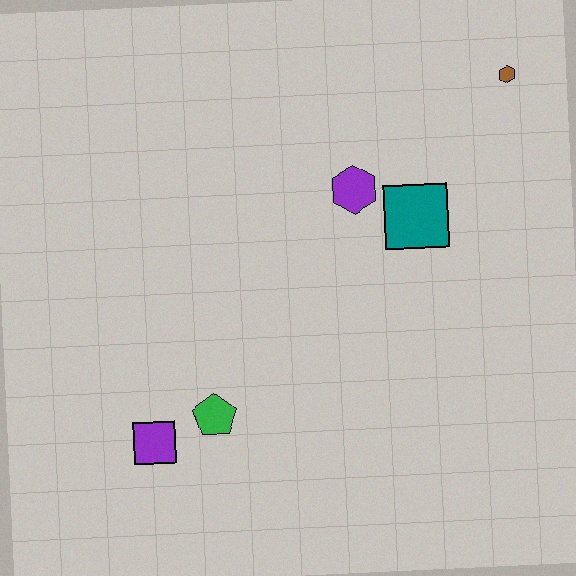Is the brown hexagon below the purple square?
No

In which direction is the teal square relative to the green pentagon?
The teal square is to the right of the green pentagon.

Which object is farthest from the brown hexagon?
The purple square is farthest from the brown hexagon.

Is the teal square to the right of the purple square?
Yes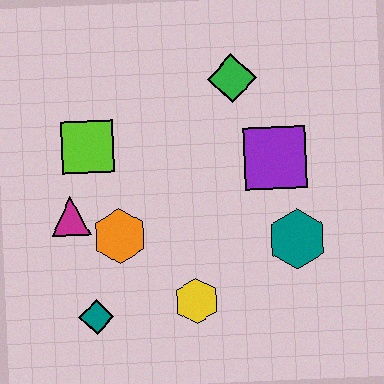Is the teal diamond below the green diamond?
Yes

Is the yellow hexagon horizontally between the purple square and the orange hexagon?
Yes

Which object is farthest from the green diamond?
The teal diamond is farthest from the green diamond.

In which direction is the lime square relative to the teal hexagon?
The lime square is to the left of the teal hexagon.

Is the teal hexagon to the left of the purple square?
No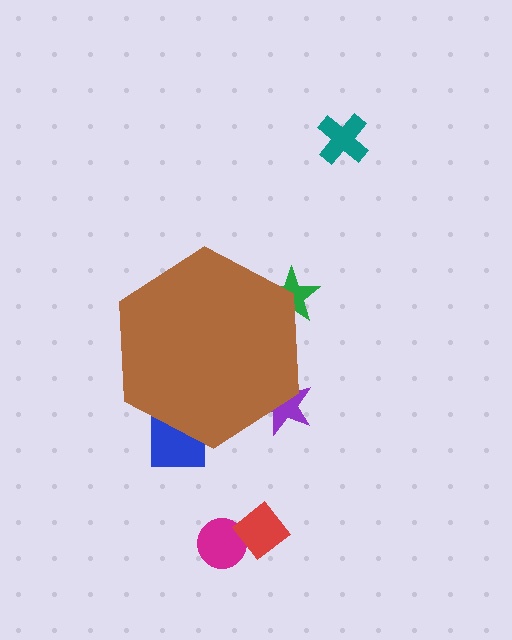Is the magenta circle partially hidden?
No, the magenta circle is fully visible.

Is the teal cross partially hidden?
No, the teal cross is fully visible.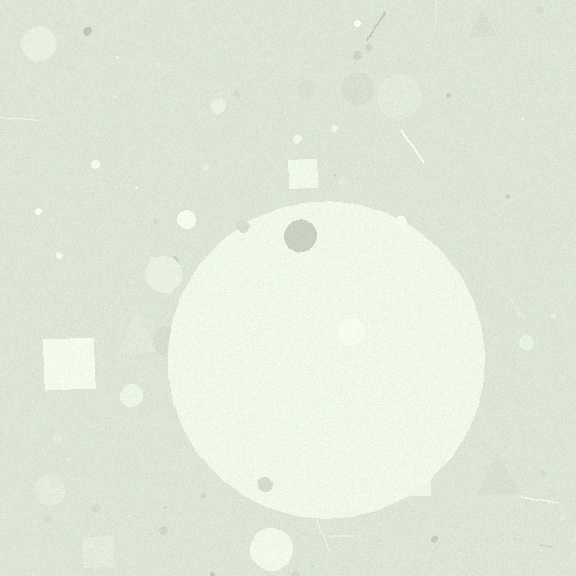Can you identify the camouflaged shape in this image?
The camouflaged shape is a circle.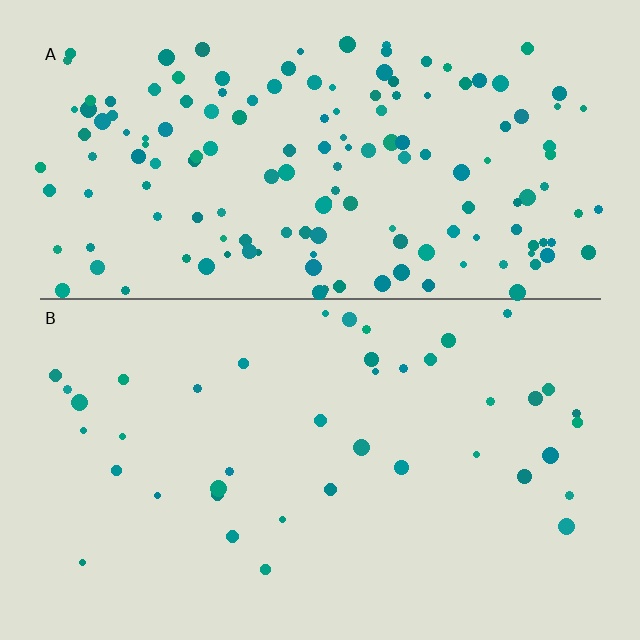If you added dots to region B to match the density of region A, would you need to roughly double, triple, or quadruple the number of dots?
Approximately quadruple.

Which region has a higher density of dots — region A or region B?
A (the top).